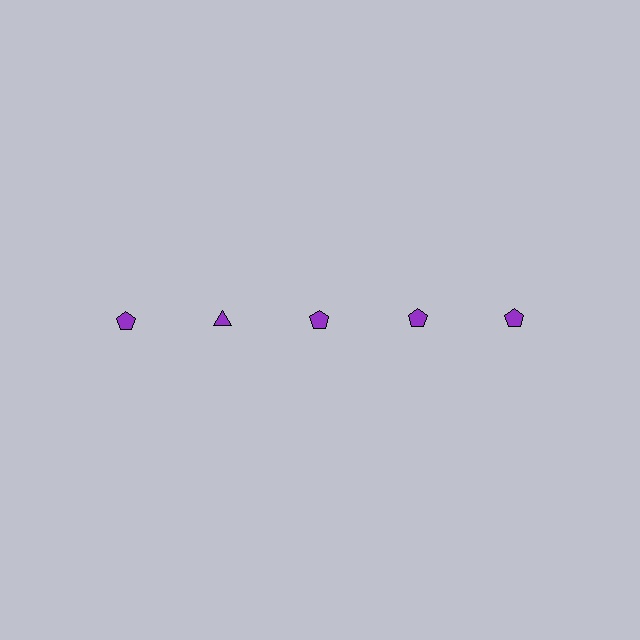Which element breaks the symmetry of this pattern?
The purple triangle in the top row, second from left column breaks the symmetry. All other shapes are purple pentagons.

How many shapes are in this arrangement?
There are 5 shapes arranged in a grid pattern.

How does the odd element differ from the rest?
It has a different shape: triangle instead of pentagon.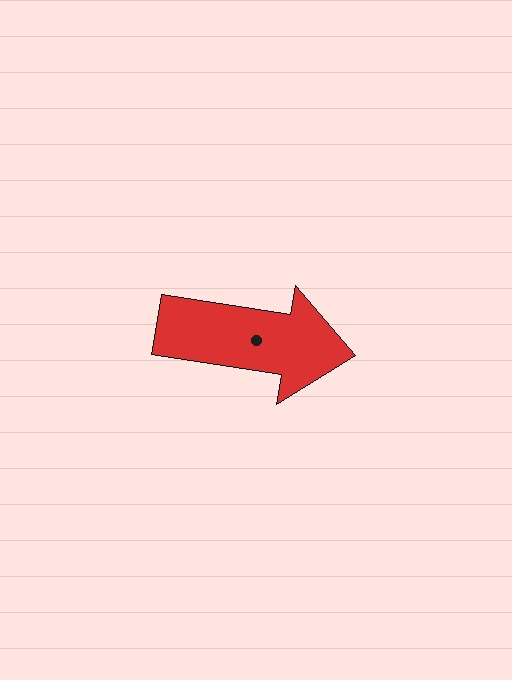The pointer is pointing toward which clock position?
Roughly 3 o'clock.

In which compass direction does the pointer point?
East.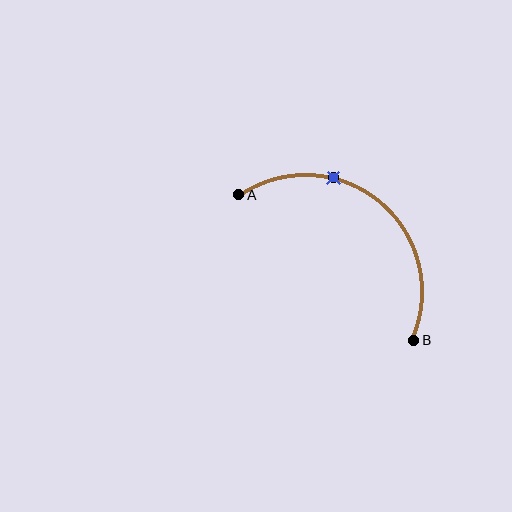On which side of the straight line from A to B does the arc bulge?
The arc bulges above and to the right of the straight line connecting A and B.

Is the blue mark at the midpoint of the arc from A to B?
No. The blue mark lies on the arc but is closer to endpoint A. The arc midpoint would be at the point on the curve equidistant along the arc from both A and B.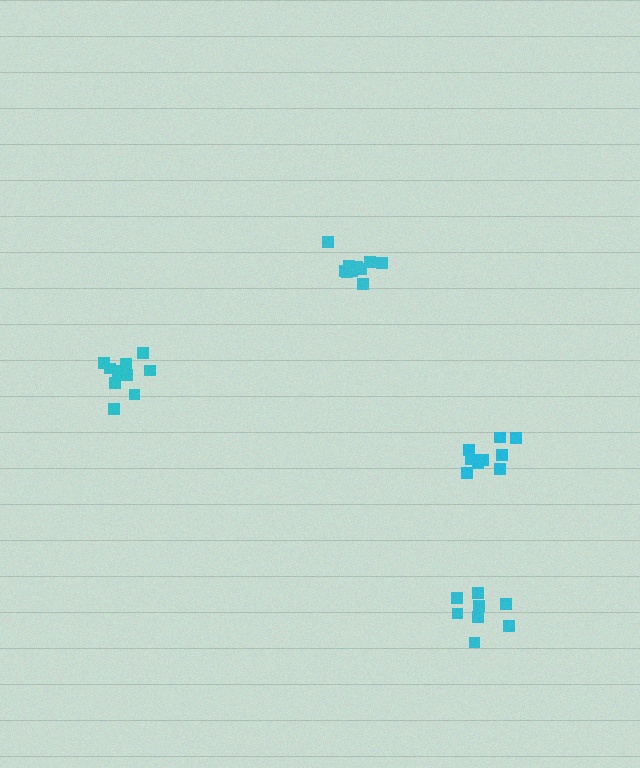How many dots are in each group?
Group 1: 11 dots, Group 2: 12 dots, Group 3: 8 dots, Group 4: 9 dots (40 total).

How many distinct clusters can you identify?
There are 4 distinct clusters.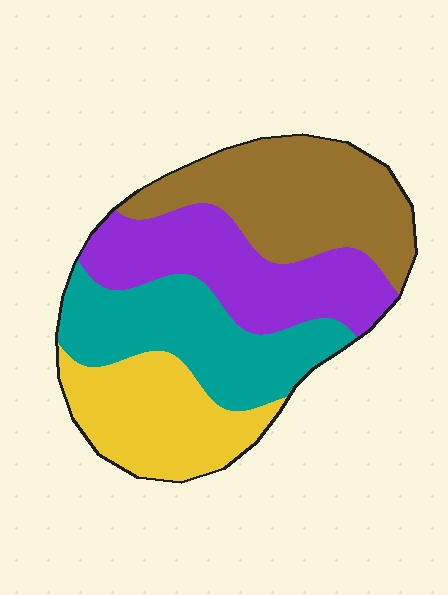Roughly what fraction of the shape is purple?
Purple covers about 25% of the shape.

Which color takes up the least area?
Yellow, at roughly 20%.